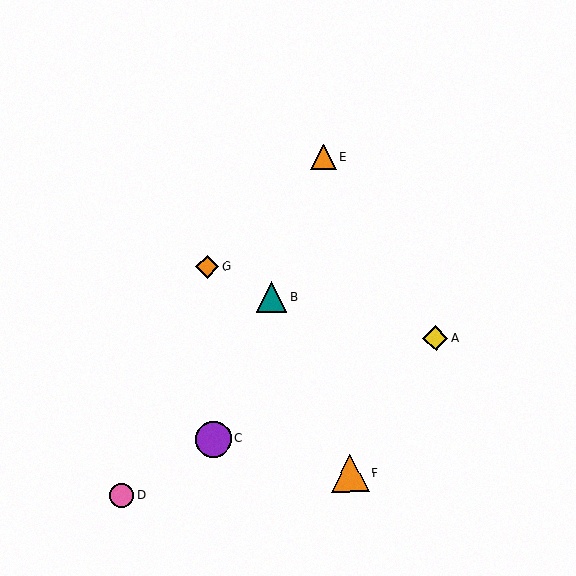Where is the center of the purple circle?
The center of the purple circle is at (214, 439).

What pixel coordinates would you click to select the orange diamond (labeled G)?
Click at (207, 266) to select the orange diamond G.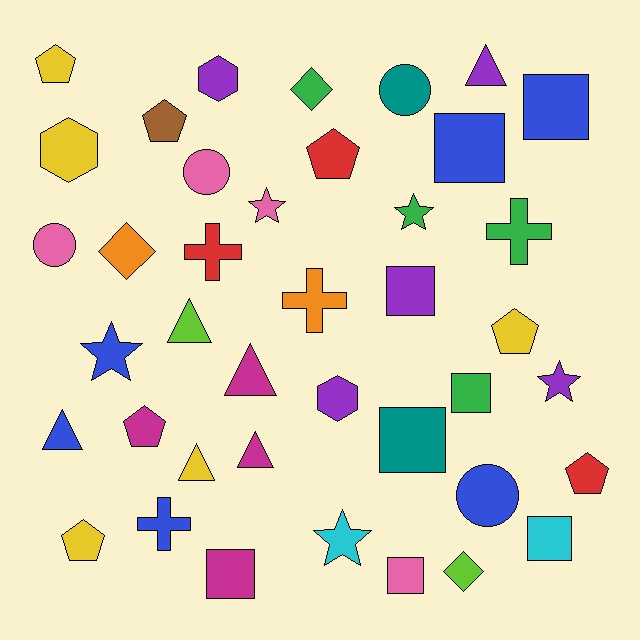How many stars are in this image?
There are 5 stars.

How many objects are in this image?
There are 40 objects.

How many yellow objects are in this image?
There are 5 yellow objects.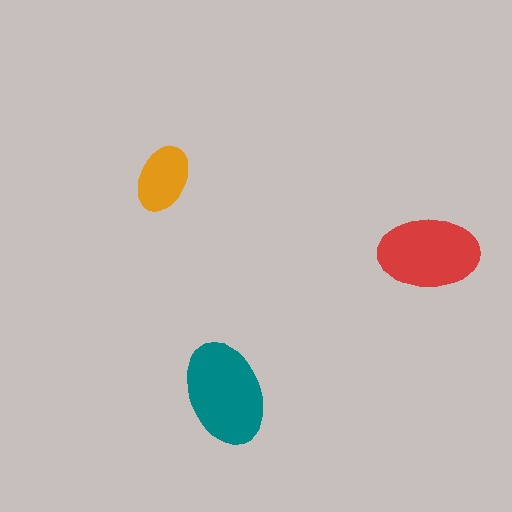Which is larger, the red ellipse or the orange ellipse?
The red one.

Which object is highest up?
The orange ellipse is topmost.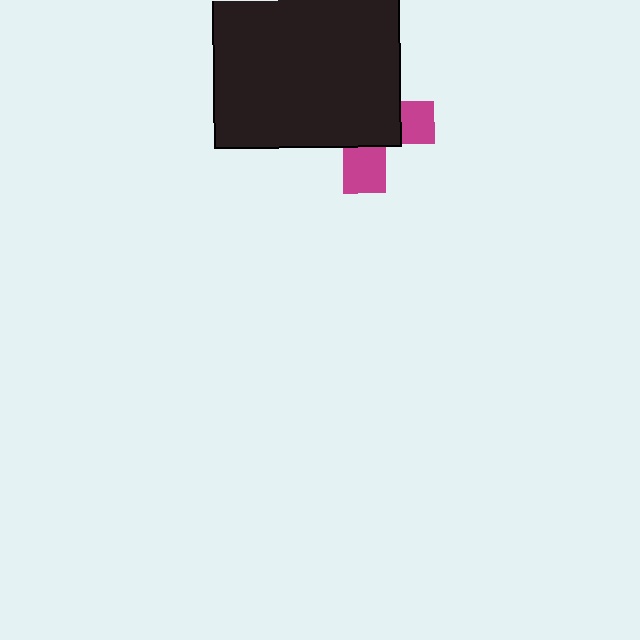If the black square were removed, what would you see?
You would see the complete magenta cross.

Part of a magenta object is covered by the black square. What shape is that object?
It is a cross.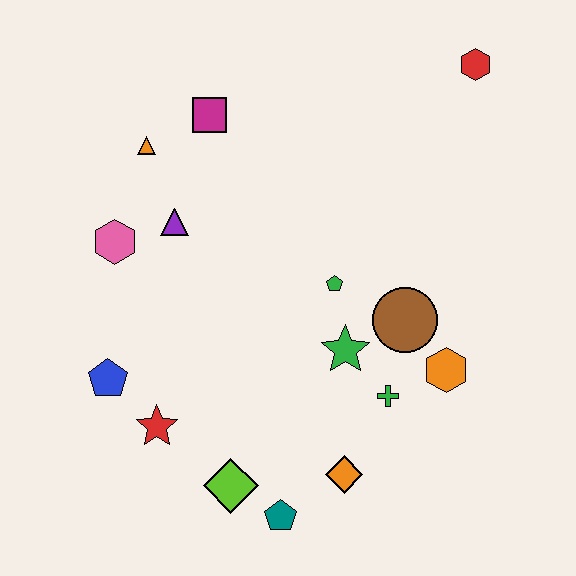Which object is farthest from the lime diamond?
The red hexagon is farthest from the lime diamond.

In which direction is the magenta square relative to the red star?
The magenta square is above the red star.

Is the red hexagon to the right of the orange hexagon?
Yes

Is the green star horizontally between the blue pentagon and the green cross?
Yes